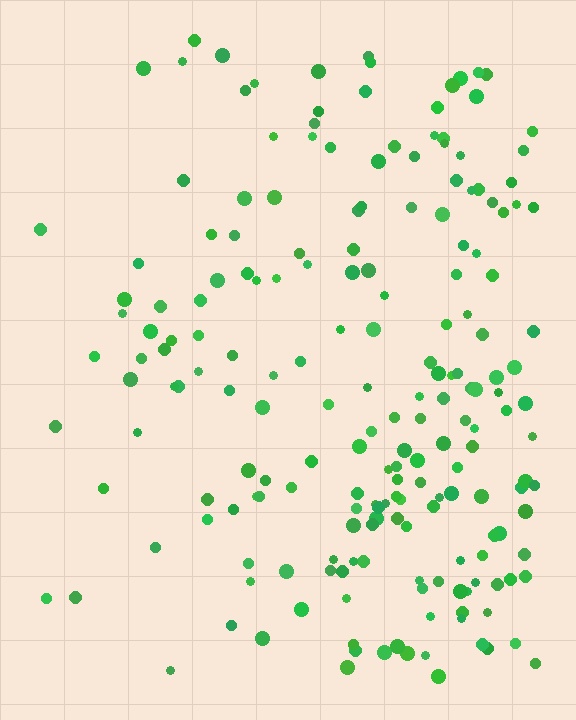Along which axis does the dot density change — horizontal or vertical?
Horizontal.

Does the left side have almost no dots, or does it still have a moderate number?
Still a moderate number, just noticeably fewer than the right.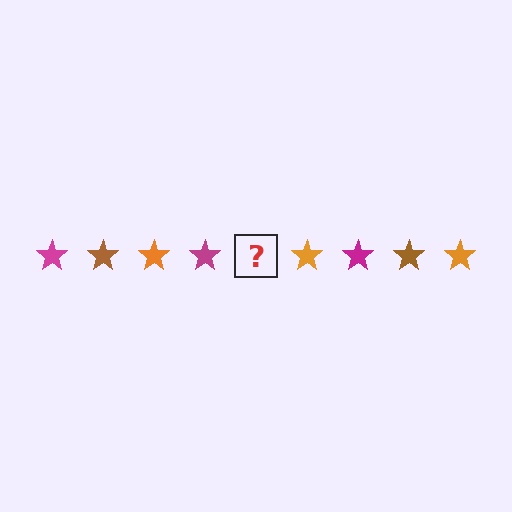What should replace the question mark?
The question mark should be replaced with a brown star.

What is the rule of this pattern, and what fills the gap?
The rule is that the pattern cycles through magenta, brown, orange stars. The gap should be filled with a brown star.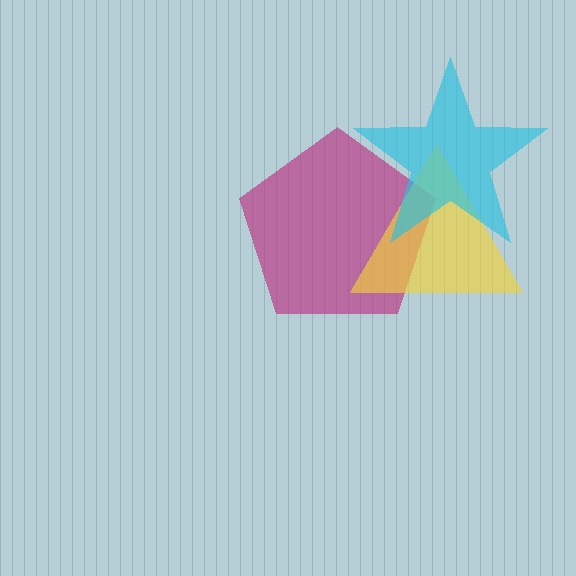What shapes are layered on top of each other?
The layered shapes are: a magenta pentagon, a yellow triangle, a cyan star.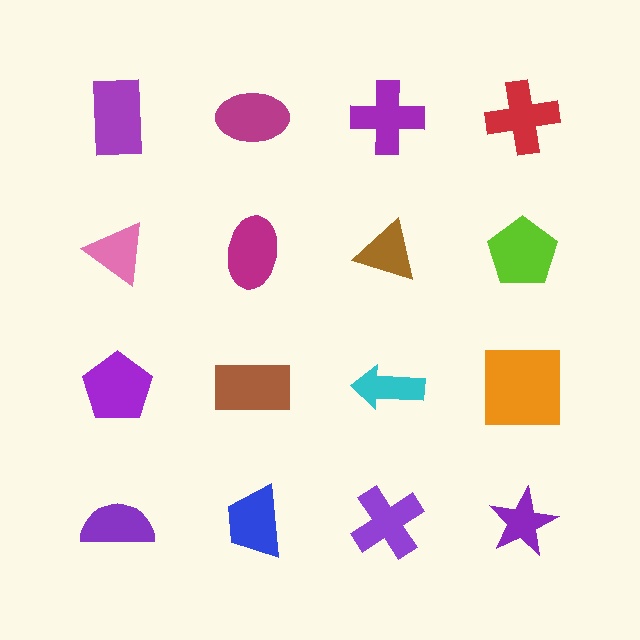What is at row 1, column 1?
A purple rectangle.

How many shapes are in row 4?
4 shapes.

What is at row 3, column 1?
A purple pentagon.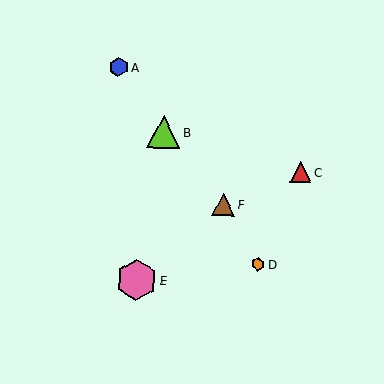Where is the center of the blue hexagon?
The center of the blue hexagon is at (118, 67).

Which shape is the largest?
The pink hexagon (labeled E) is the largest.